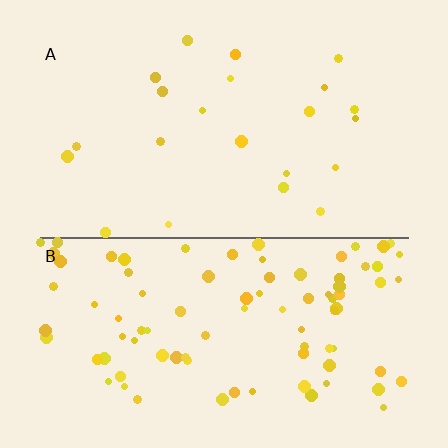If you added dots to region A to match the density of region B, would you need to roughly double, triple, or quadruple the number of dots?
Approximately quadruple.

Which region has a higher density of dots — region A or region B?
B (the bottom).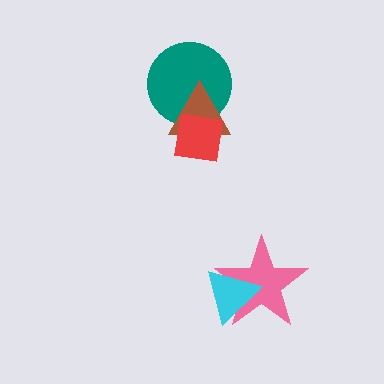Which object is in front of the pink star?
The cyan triangle is in front of the pink star.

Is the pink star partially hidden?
Yes, it is partially covered by another shape.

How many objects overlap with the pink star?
1 object overlaps with the pink star.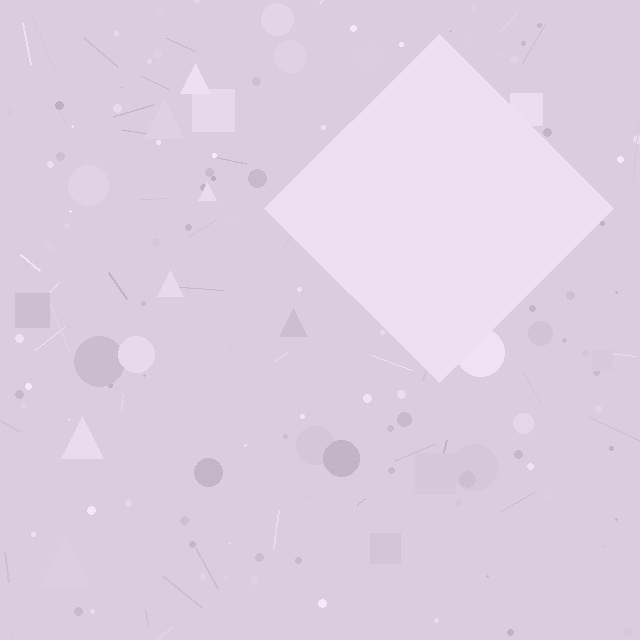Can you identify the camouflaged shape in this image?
The camouflaged shape is a diamond.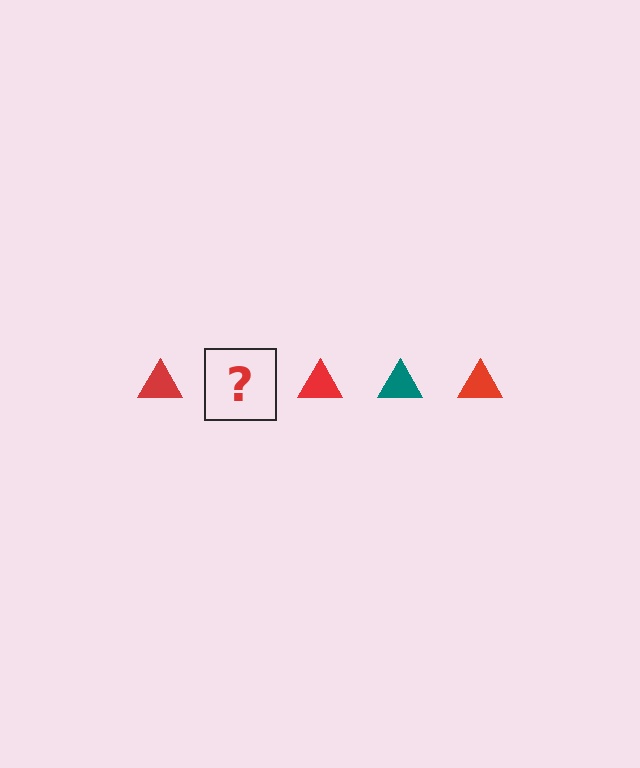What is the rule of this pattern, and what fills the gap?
The rule is that the pattern cycles through red, teal triangles. The gap should be filled with a teal triangle.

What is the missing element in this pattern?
The missing element is a teal triangle.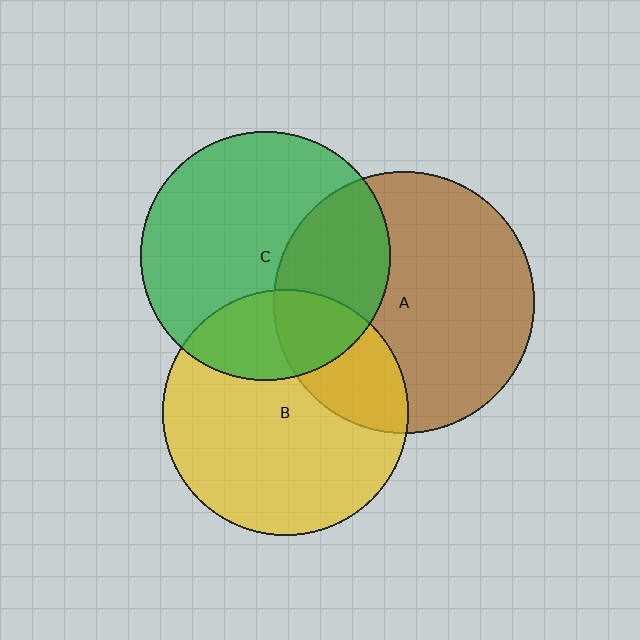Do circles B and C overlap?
Yes.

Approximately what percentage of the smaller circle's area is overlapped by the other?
Approximately 25%.